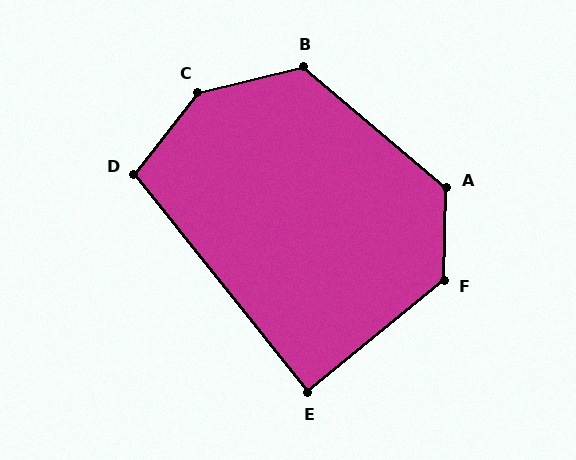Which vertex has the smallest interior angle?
E, at approximately 89 degrees.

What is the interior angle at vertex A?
Approximately 129 degrees (obtuse).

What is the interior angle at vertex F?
Approximately 131 degrees (obtuse).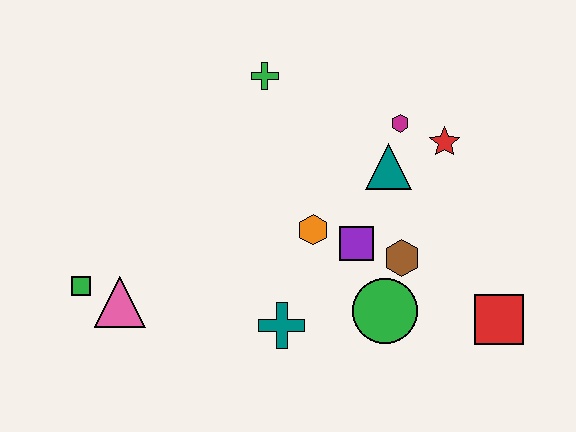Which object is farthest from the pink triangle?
The red square is farthest from the pink triangle.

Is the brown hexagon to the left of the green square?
No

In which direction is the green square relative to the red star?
The green square is to the left of the red star.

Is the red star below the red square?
No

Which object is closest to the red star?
The magenta hexagon is closest to the red star.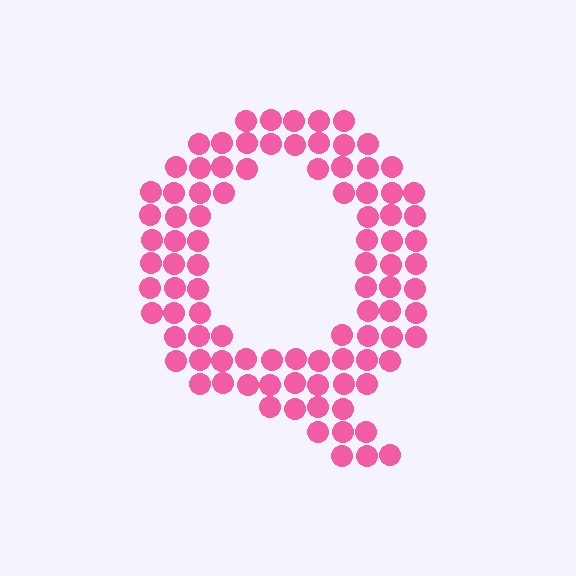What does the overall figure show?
The overall figure shows the letter Q.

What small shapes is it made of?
It is made of small circles.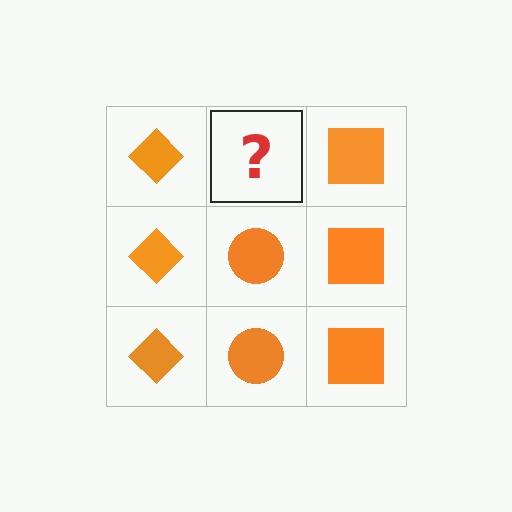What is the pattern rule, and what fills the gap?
The rule is that each column has a consistent shape. The gap should be filled with an orange circle.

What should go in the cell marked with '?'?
The missing cell should contain an orange circle.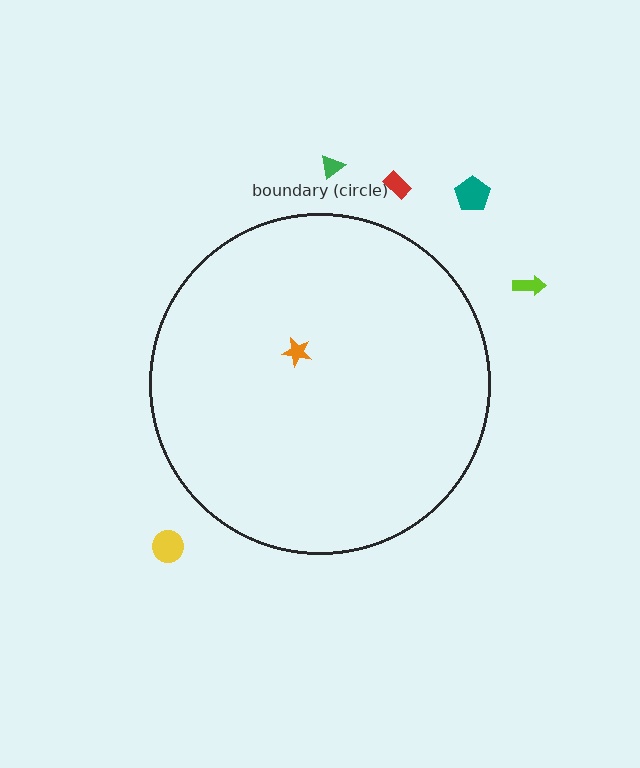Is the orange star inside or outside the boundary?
Inside.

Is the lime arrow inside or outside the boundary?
Outside.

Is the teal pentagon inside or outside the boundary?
Outside.